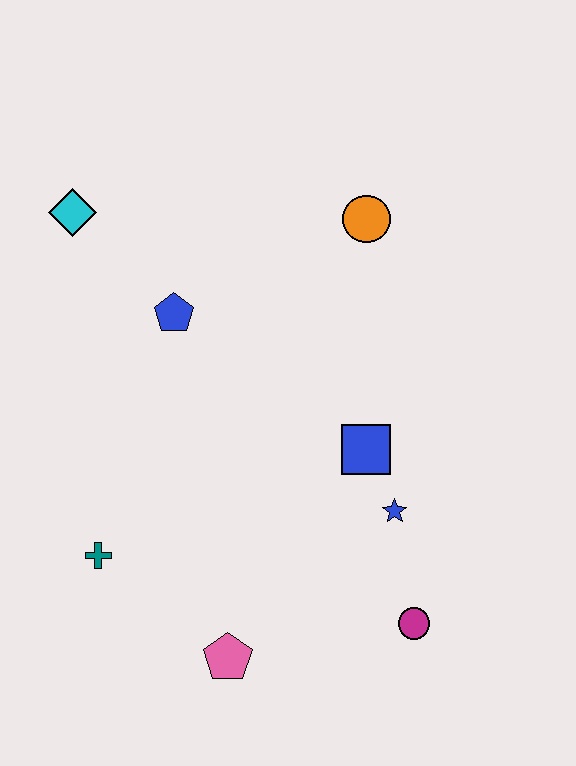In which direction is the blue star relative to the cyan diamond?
The blue star is to the right of the cyan diamond.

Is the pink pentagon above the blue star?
No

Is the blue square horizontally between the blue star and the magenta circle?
No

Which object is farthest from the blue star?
The cyan diamond is farthest from the blue star.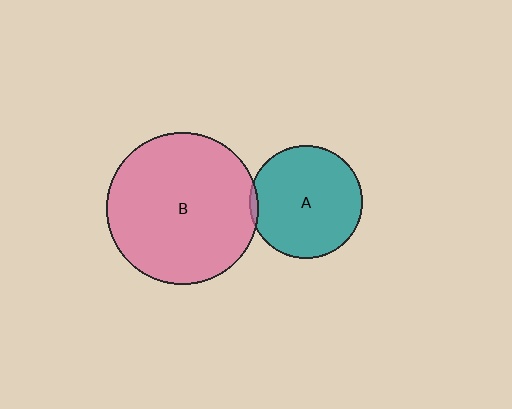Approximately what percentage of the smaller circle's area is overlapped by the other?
Approximately 5%.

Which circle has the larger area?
Circle B (pink).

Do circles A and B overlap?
Yes.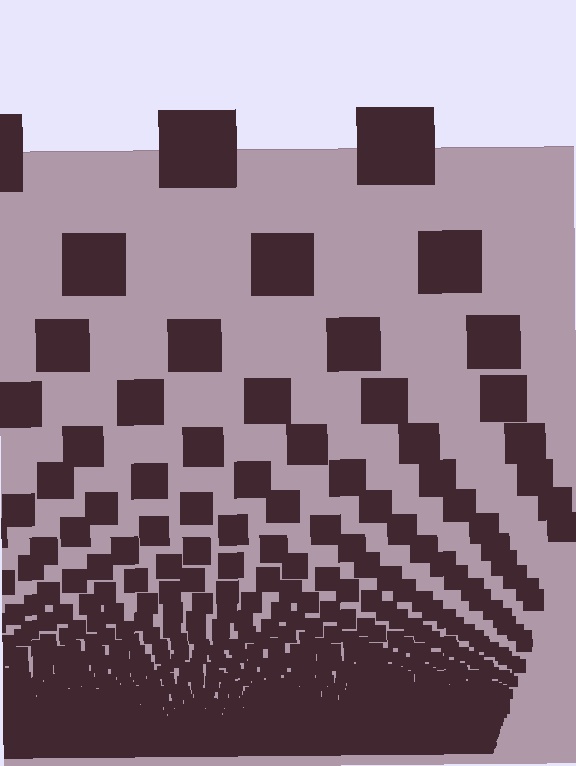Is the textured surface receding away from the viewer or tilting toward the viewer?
The surface appears to tilt toward the viewer. Texture elements get larger and sparser toward the top.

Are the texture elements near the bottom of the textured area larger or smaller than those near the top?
Smaller. The gradient is inverted — elements near the bottom are smaller and denser.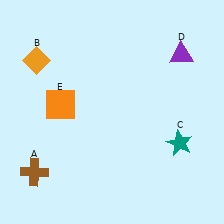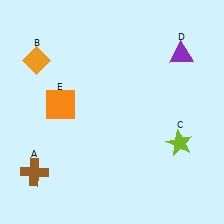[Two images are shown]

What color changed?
The star (C) changed from teal in Image 1 to lime in Image 2.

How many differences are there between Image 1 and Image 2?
There is 1 difference between the two images.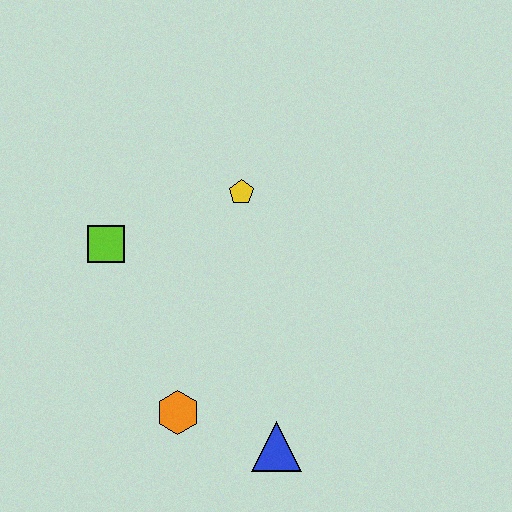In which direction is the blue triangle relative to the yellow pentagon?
The blue triangle is below the yellow pentagon.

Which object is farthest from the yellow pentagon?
The blue triangle is farthest from the yellow pentagon.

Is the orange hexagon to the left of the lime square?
No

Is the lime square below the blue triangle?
No